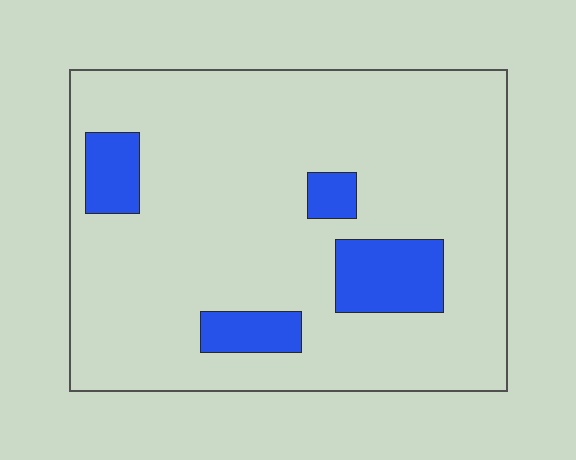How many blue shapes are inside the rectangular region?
4.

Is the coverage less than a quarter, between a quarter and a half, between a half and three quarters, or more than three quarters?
Less than a quarter.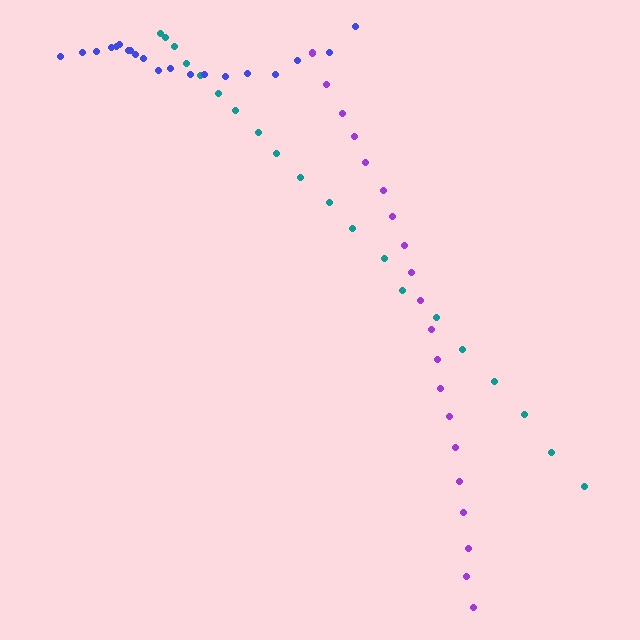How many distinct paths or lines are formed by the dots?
There are 3 distinct paths.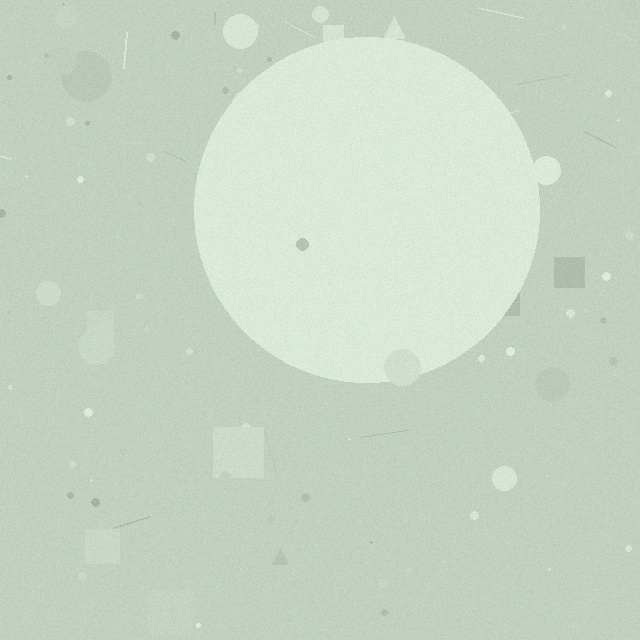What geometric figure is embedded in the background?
A circle is embedded in the background.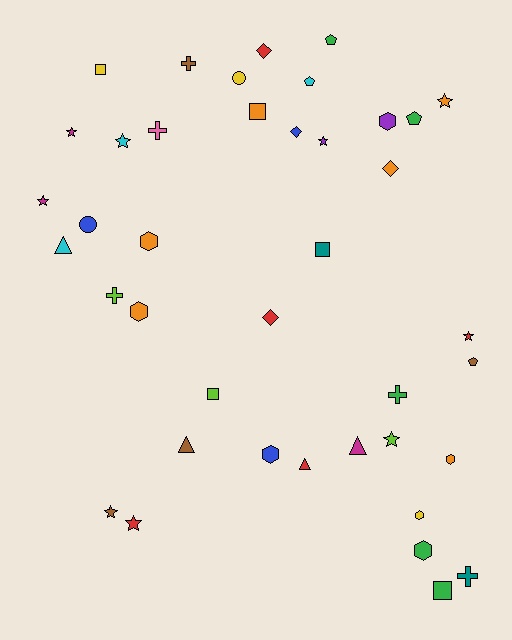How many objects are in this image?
There are 40 objects.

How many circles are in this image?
There are 2 circles.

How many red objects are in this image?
There are 5 red objects.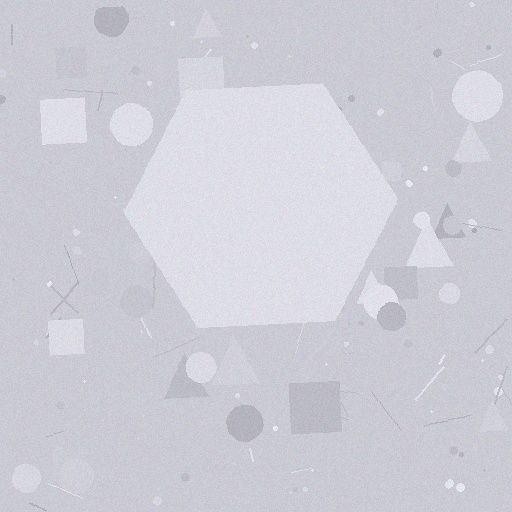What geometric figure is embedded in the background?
A hexagon is embedded in the background.